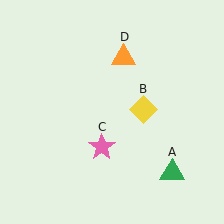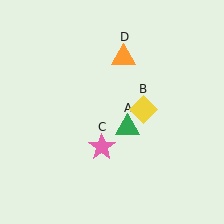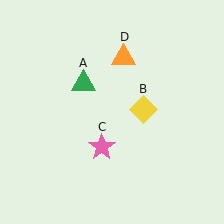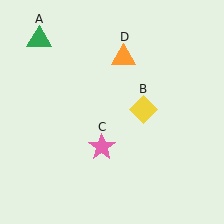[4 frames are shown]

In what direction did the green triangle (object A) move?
The green triangle (object A) moved up and to the left.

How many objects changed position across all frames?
1 object changed position: green triangle (object A).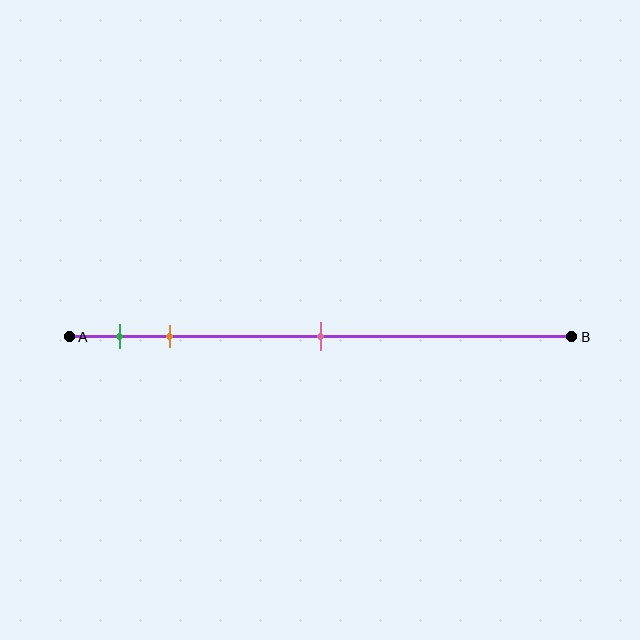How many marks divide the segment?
There are 3 marks dividing the segment.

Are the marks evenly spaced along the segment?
No, the marks are not evenly spaced.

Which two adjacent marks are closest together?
The green and orange marks are the closest adjacent pair.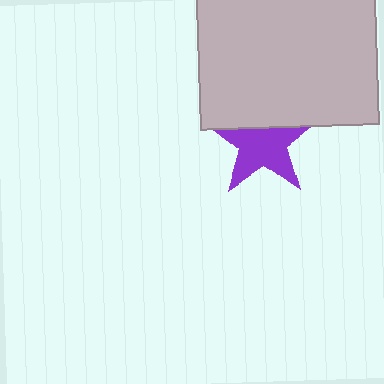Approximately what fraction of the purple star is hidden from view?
Roughly 34% of the purple star is hidden behind the light gray rectangle.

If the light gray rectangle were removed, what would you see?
You would see the complete purple star.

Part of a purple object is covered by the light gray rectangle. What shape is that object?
It is a star.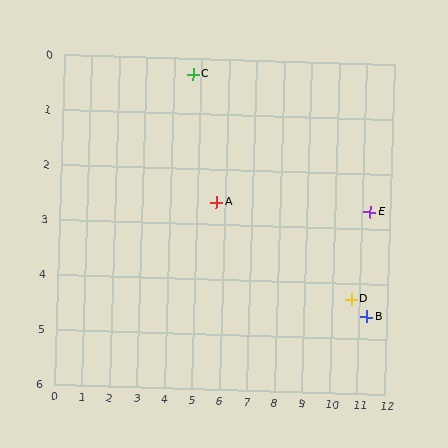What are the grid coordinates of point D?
Point D is at approximately (10.7, 4.3).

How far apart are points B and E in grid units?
Points B and E are about 1.9 grid units apart.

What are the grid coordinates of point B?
Point B is at approximately (11.3, 4.6).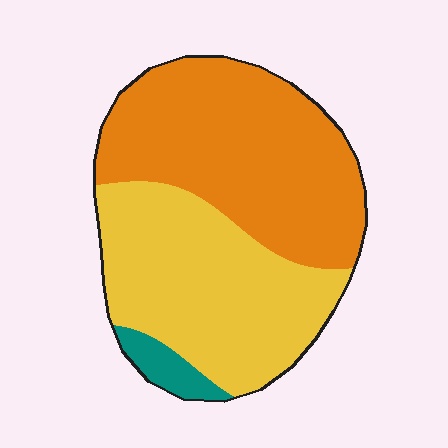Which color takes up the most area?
Orange, at roughly 50%.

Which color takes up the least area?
Teal, at roughly 5%.